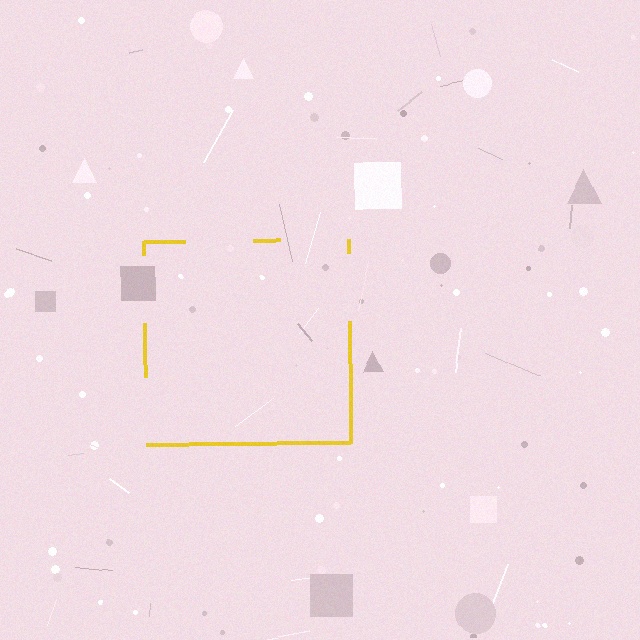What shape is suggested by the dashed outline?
The dashed outline suggests a square.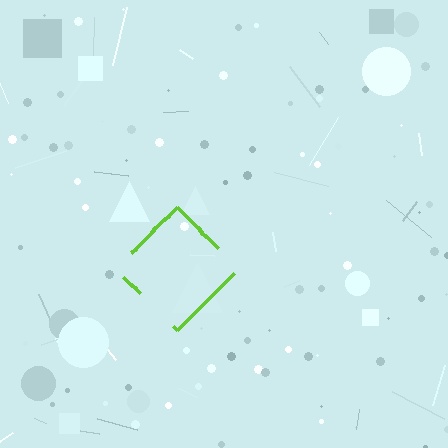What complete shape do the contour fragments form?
The contour fragments form a diamond.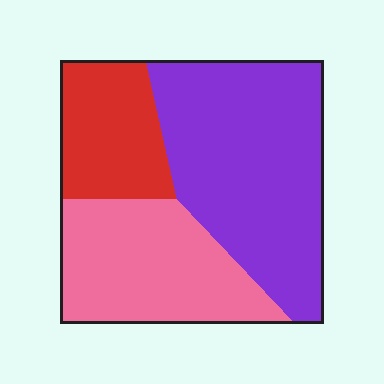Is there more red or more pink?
Pink.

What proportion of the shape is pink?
Pink takes up about one third (1/3) of the shape.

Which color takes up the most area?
Purple, at roughly 50%.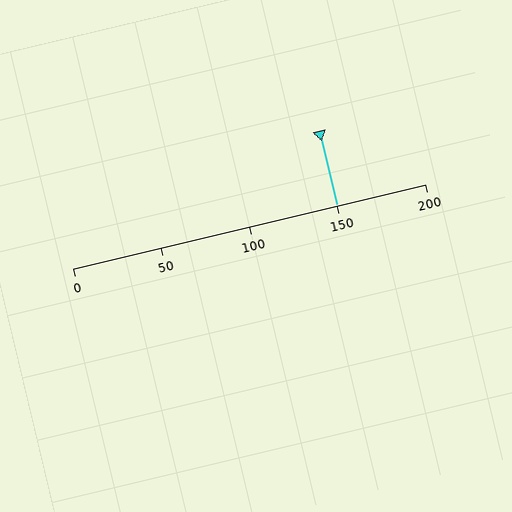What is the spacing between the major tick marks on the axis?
The major ticks are spaced 50 apart.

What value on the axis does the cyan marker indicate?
The marker indicates approximately 150.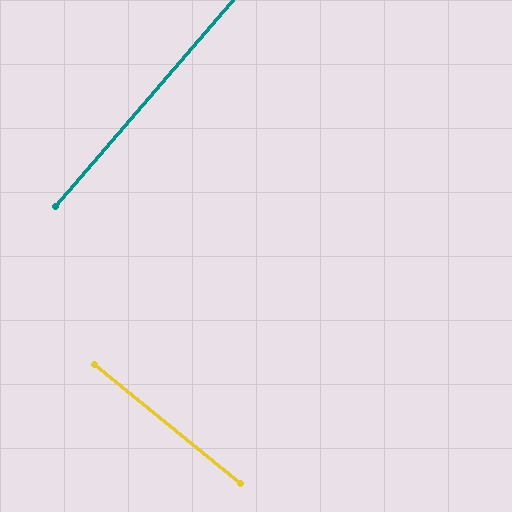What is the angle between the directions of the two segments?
Approximately 89 degrees.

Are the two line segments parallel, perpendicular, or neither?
Perpendicular — they meet at approximately 89°.